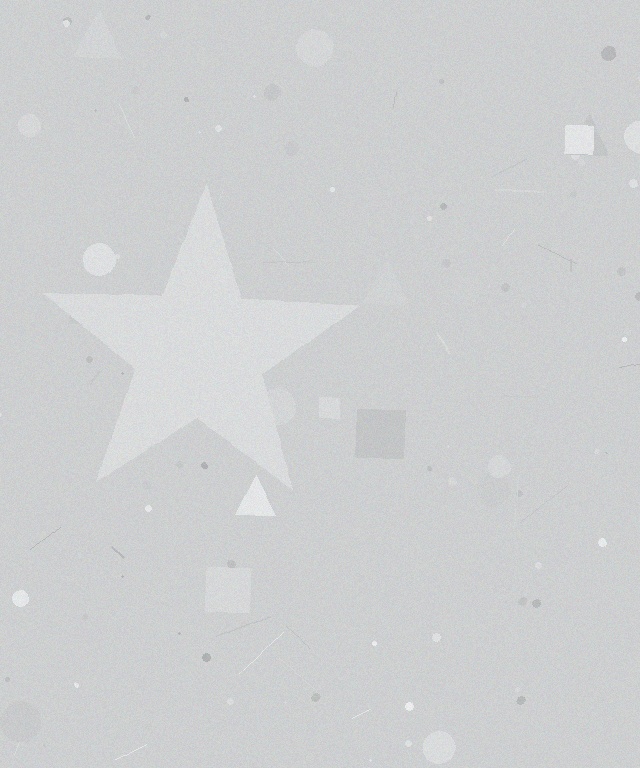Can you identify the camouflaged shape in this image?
The camouflaged shape is a star.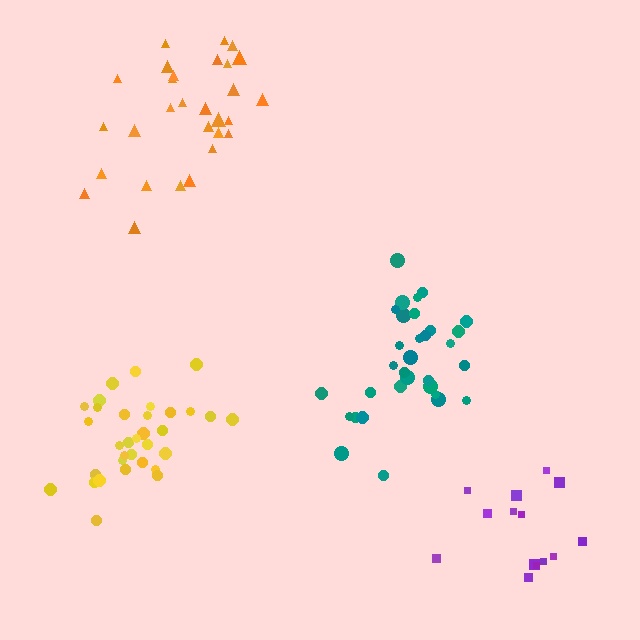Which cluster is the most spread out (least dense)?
Purple.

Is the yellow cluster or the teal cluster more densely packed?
Yellow.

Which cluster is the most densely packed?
Yellow.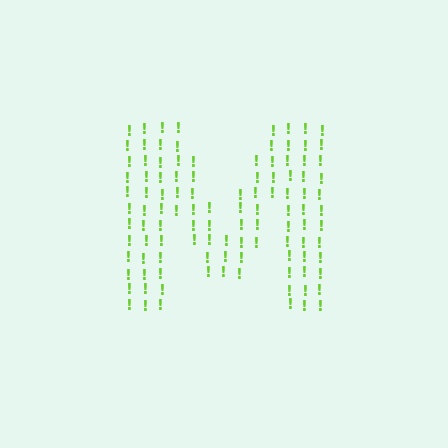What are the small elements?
The small elements are exclamation marks.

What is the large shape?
The large shape is the letter M.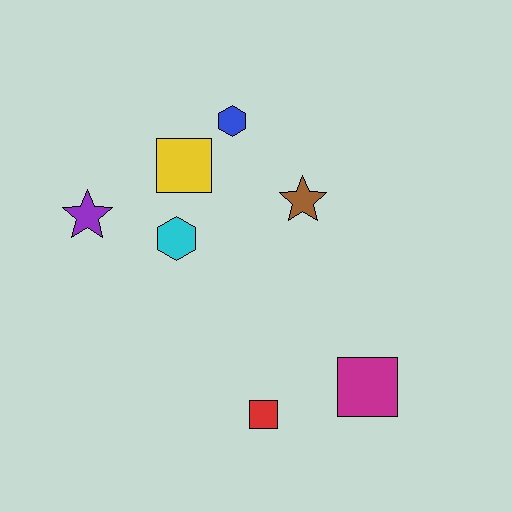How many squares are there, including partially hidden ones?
There are 3 squares.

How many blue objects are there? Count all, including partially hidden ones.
There is 1 blue object.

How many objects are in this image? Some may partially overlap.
There are 7 objects.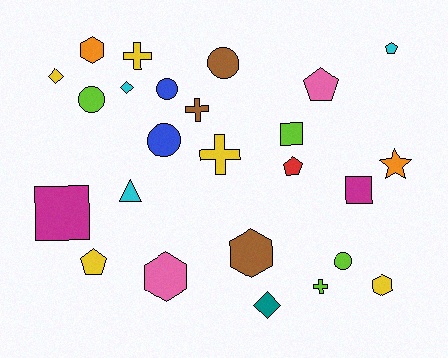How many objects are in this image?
There are 25 objects.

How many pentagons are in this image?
There are 4 pentagons.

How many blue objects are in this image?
There are 2 blue objects.